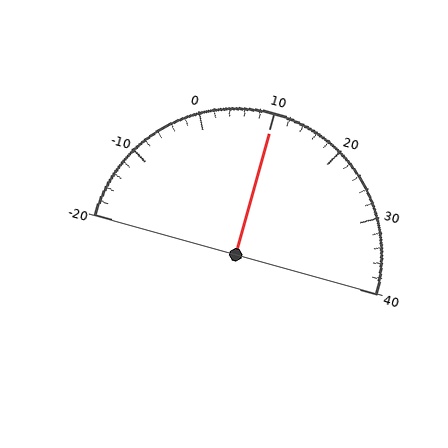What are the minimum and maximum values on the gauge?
The gauge ranges from -20 to 40.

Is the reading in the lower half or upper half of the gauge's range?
The reading is in the upper half of the range (-20 to 40).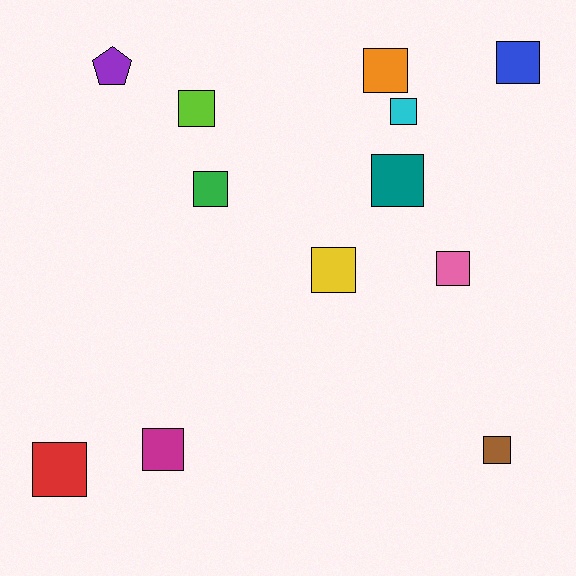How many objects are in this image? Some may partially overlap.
There are 12 objects.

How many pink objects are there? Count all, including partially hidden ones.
There is 1 pink object.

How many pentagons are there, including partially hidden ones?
There is 1 pentagon.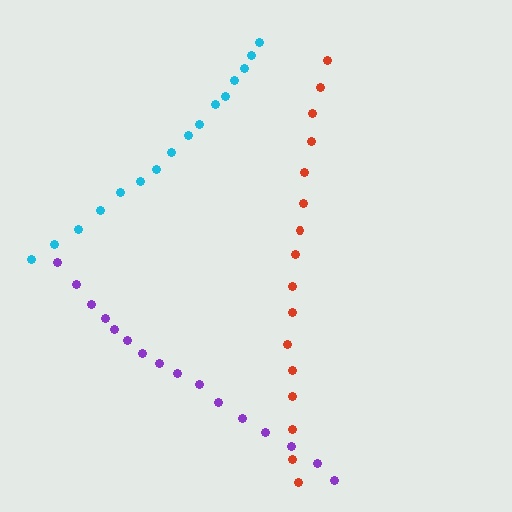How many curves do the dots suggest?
There are 3 distinct paths.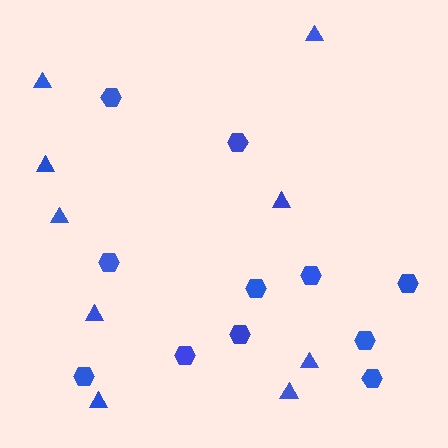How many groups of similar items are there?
There are 2 groups: one group of triangles (9) and one group of hexagons (11).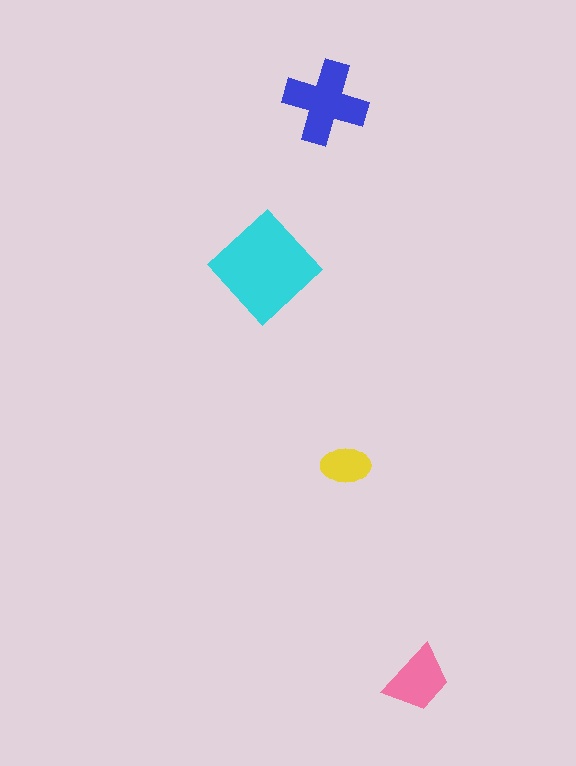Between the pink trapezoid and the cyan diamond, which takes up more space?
The cyan diamond.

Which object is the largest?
The cyan diamond.